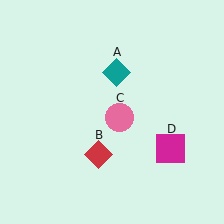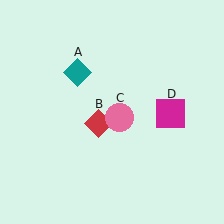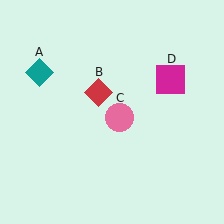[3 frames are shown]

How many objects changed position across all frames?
3 objects changed position: teal diamond (object A), red diamond (object B), magenta square (object D).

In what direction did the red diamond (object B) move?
The red diamond (object B) moved up.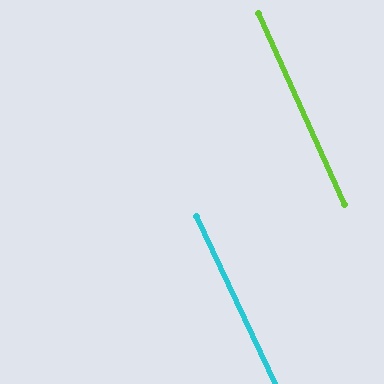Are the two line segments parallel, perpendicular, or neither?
Parallel — their directions differ by only 0.8°.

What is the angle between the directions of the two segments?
Approximately 1 degree.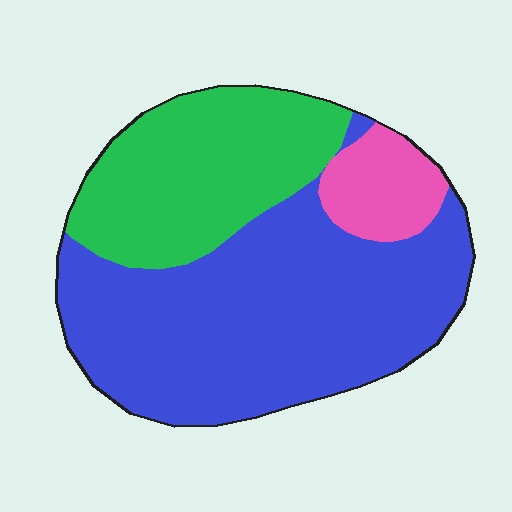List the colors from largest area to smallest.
From largest to smallest: blue, green, pink.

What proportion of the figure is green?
Green takes up between a sixth and a third of the figure.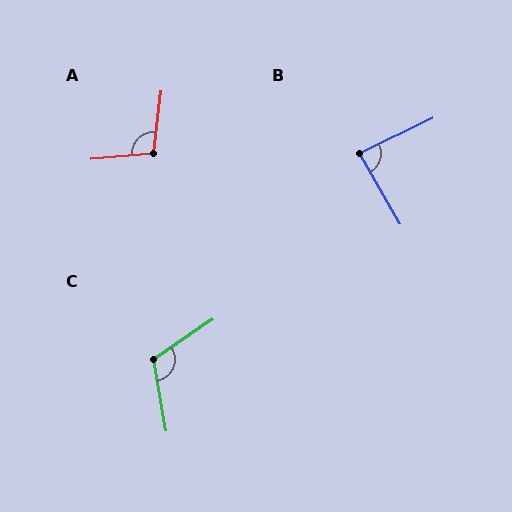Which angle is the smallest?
B, at approximately 86 degrees.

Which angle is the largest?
C, at approximately 115 degrees.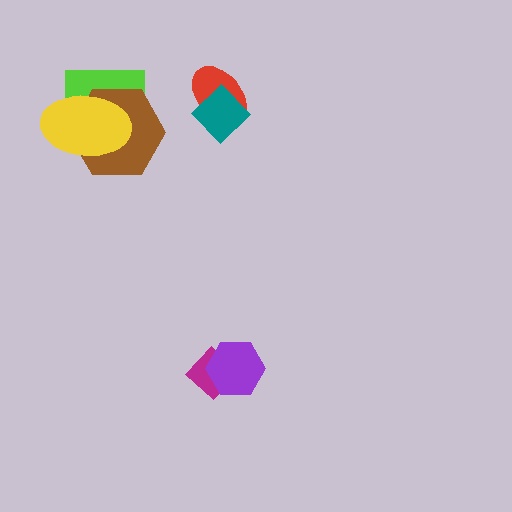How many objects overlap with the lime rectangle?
2 objects overlap with the lime rectangle.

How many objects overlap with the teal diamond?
1 object overlaps with the teal diamond.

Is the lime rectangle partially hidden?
Yes, it is partially covered by another shape.